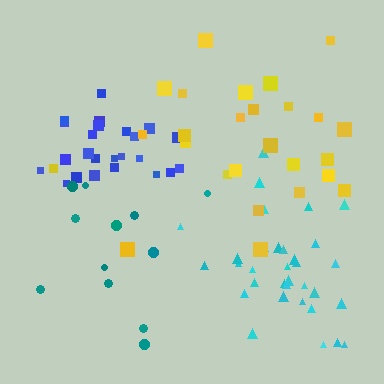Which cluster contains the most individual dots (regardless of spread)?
Cyan (33).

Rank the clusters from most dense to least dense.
blue, cyan, yellow, teal.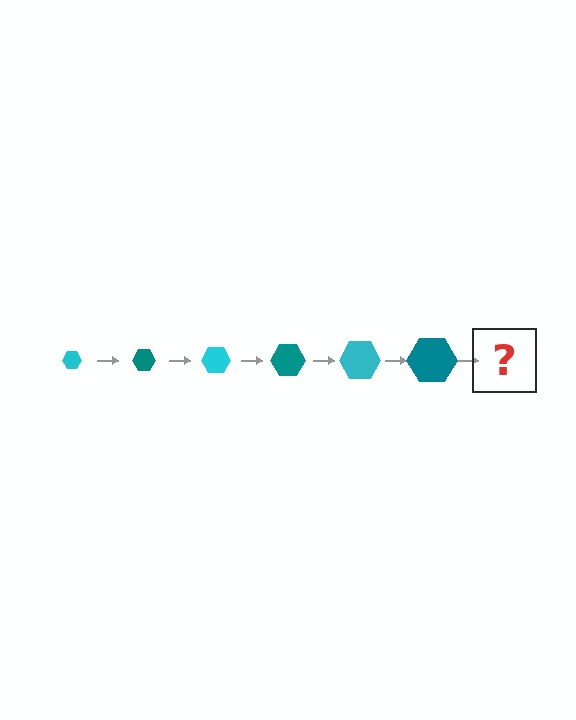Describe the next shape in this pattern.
It should be a cyan hexagon, larger than the previous one.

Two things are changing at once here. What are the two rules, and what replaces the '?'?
The two rules are that the hexagon grows larger each step and the color cycles through cyan and teal. The '?' should be a cyan hexagon, larger than the previous one.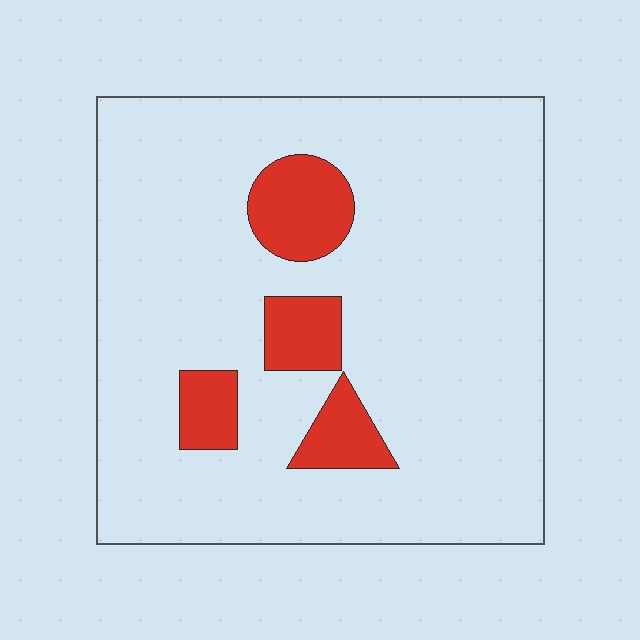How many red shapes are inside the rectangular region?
4.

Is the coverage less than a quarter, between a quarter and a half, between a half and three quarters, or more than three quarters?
Less than a quarter.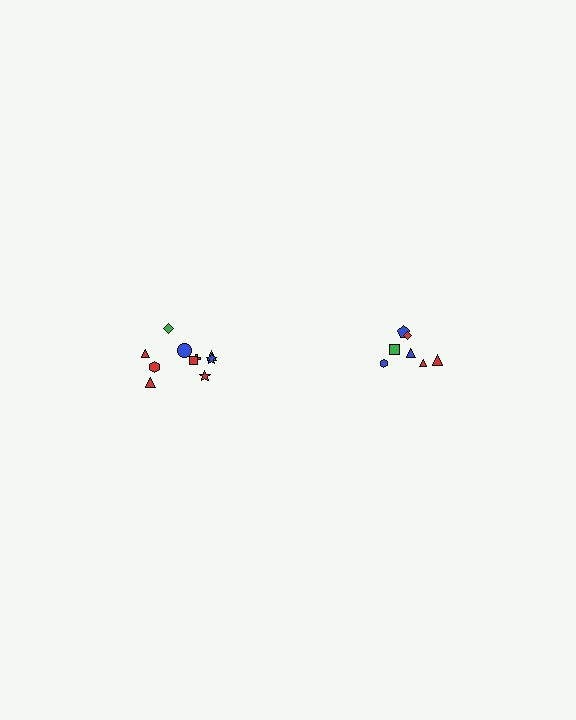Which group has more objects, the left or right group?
The left group.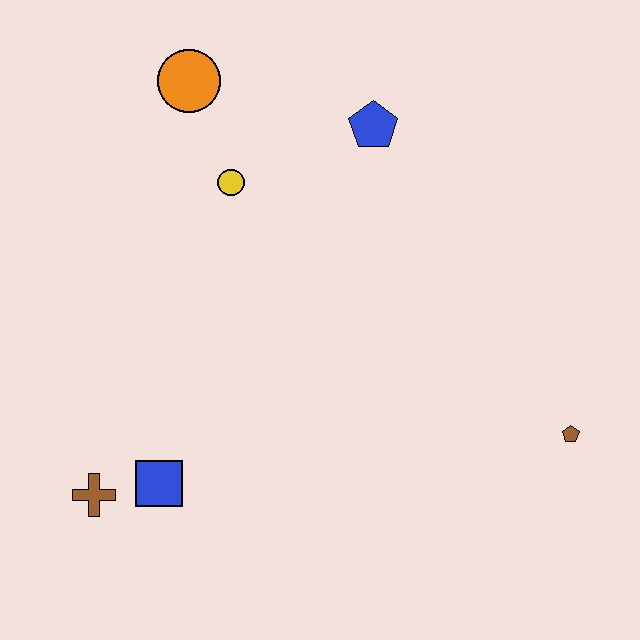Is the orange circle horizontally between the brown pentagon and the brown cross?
Yes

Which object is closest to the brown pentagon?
The blue pentagon is closest to the brown pentagon.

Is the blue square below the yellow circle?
Yes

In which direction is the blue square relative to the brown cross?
The blue square is to the right of the brown cross.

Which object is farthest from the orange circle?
The brown pentagon is farthest from the orange circle.